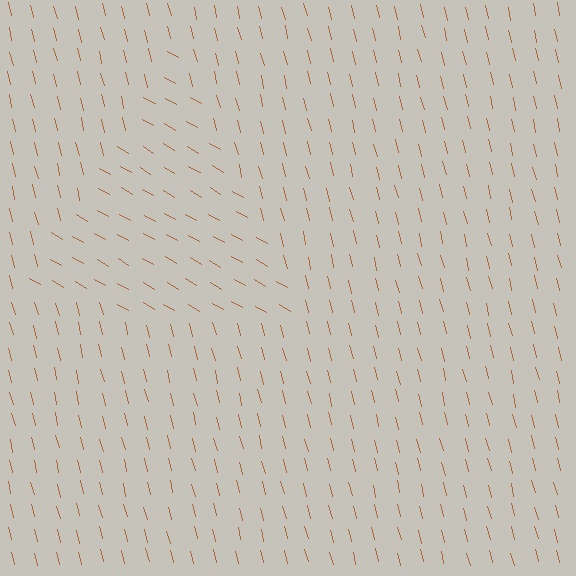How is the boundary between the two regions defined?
The boundary is defined purely by a change in line orientation (approximately 45 degrees difference). All lines are the same color and thickness.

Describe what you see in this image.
The image is filled with small brown line segments. A triangle region in the image has lines oriented differently from the surrounding lines, creating a visible texture boundary.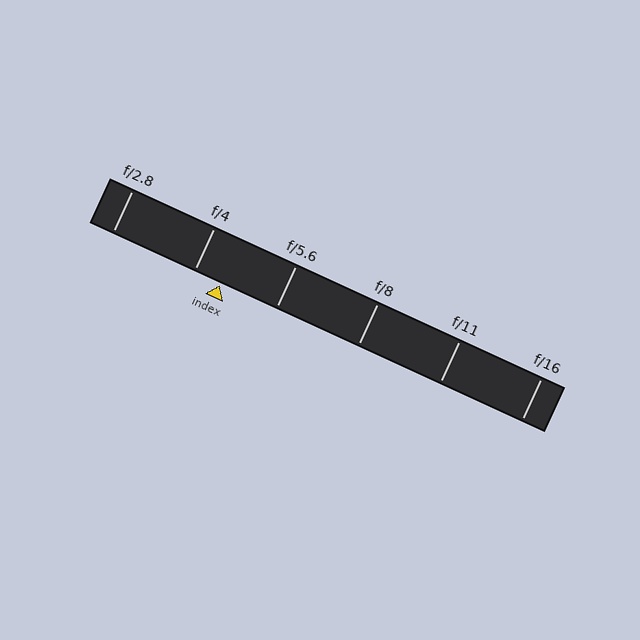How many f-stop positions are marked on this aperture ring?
There are 6 f-stop positions marked.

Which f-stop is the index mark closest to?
The index mark is closest to f/4.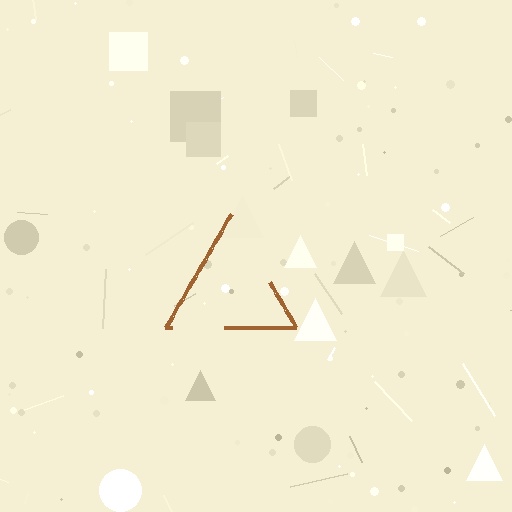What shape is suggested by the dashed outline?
The dashed outline suggests a triangle.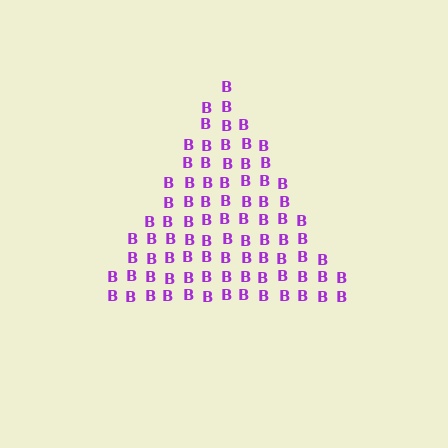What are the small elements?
The small elements are letter B's.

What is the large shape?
The large shape is a triangle.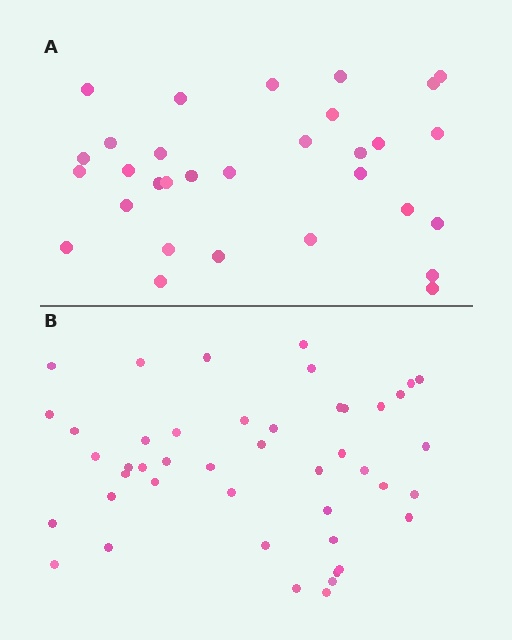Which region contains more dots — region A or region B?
Region B (the bottom region) has more dots.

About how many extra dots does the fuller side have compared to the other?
Region B has approximately 15 more dots than region A.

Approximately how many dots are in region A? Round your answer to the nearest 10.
About 30 dots. (The exact count is 31, which rounds to 30.)